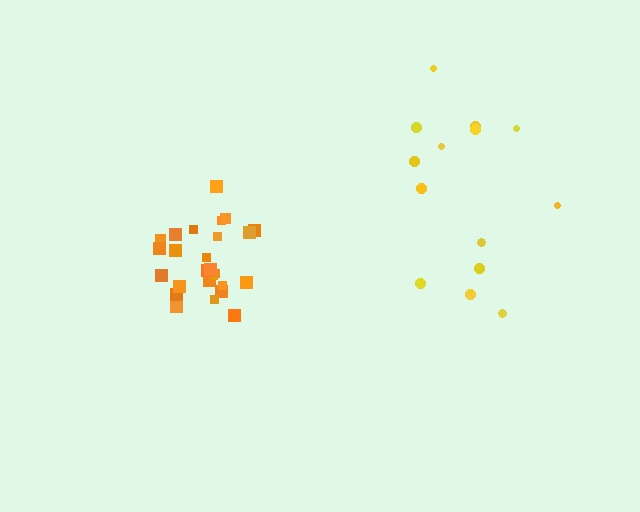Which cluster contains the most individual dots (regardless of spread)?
Orange (26).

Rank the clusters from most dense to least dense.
orange, yellow.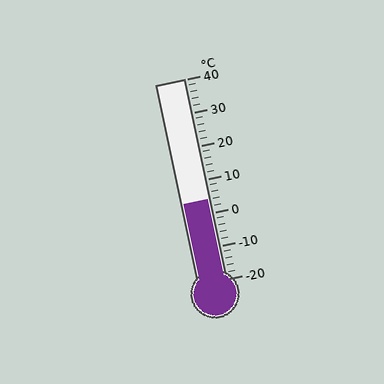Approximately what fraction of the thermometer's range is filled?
The thermometer is filled to approximately 40% of its range.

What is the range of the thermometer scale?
The thermometer scale ranges from -20°C to 40°C.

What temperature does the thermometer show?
The thermometer shows approximately 4°C.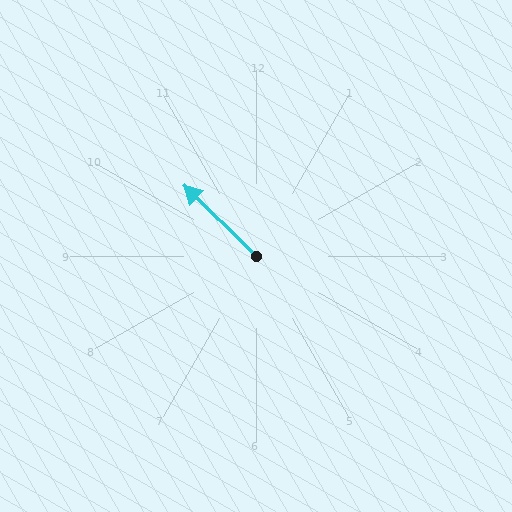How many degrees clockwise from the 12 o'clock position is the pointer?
Approximately 314 degrees.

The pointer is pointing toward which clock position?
Roughly 10 o'clock.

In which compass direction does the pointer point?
Northwest.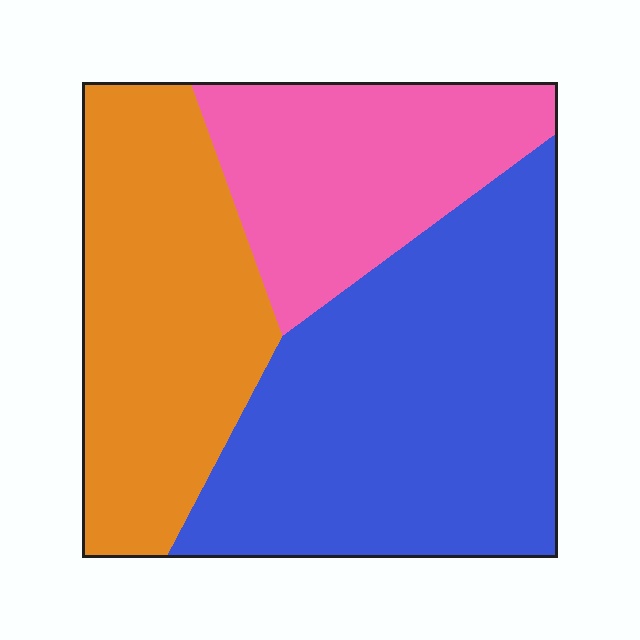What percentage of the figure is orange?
Orange takes up about one third (1/3) of the figure.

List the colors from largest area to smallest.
From largest to smallest: blue, orange, pink.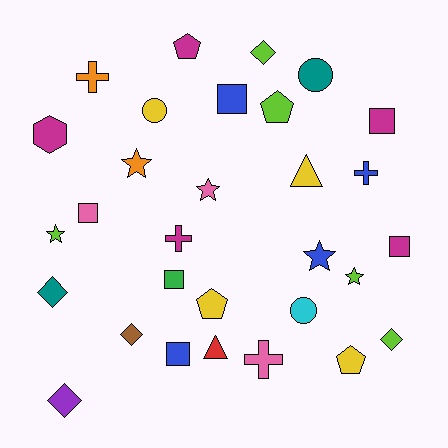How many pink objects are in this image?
There are 3 pink objects.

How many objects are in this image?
There are 30 objects.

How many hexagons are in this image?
There is 1 hexagon.